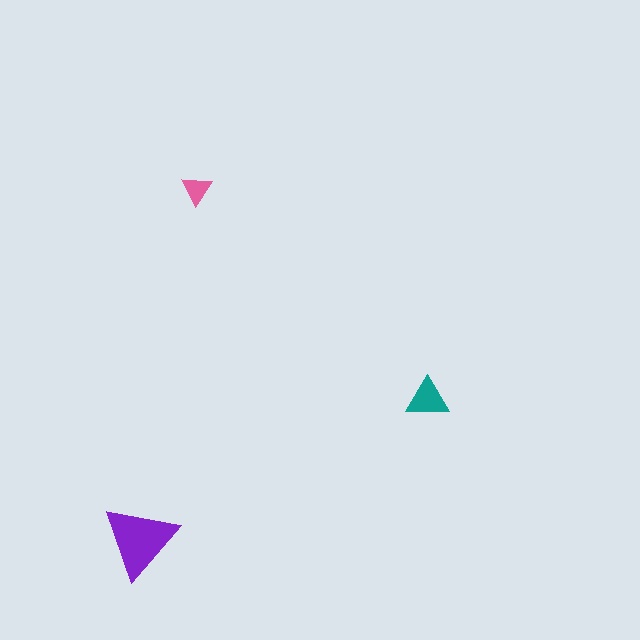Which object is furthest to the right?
The teal triangle is rightmost.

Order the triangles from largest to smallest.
the purple one, the teal one, the pink one.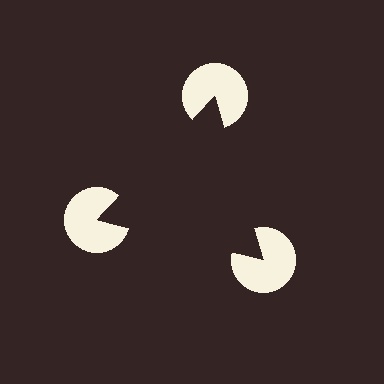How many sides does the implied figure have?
3 sides.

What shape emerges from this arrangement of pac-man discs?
An illusory triangle — its edges are inferred from the aligned wedge cuts in the pac-man discs, not physically drawn.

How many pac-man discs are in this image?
There are 3 — one at each vertex of the illusory triangle.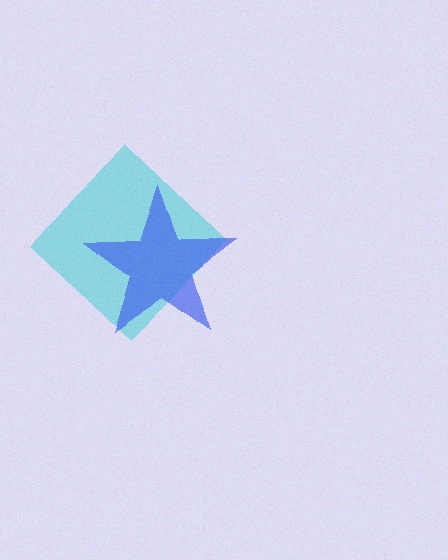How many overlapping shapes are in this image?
There are 2 overlapping shapes in the image.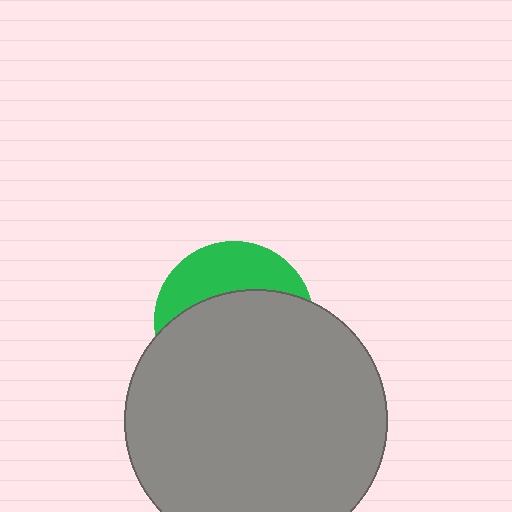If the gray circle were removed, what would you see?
You would see the complete green circle.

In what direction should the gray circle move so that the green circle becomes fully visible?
The gray circle should move down. That is the shortest direction to clear the overlap and leave the green circle fully visible.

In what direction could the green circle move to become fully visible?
The green circle could move up. That would shift it out from behind the gray circle entirely.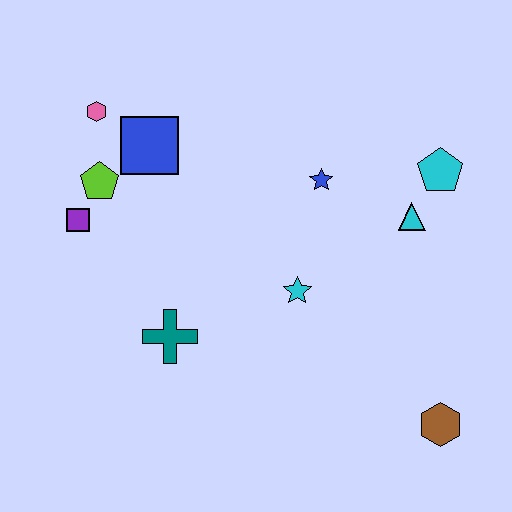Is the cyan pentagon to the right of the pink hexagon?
Yes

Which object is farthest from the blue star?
The brown hexagon is farthest from the blue star.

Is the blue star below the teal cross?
No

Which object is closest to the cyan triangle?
The cyan pentagon is closest to the cyan triangle.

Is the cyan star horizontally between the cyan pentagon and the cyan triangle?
No